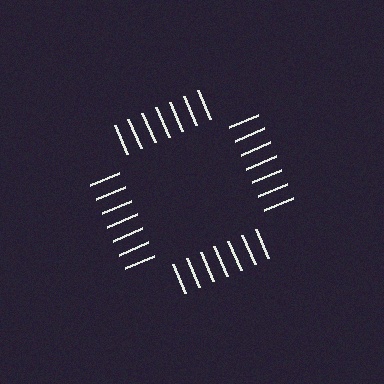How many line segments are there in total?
28 — 7 along each of the 4 edges.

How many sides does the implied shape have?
4 sides — the line-ends trace a square.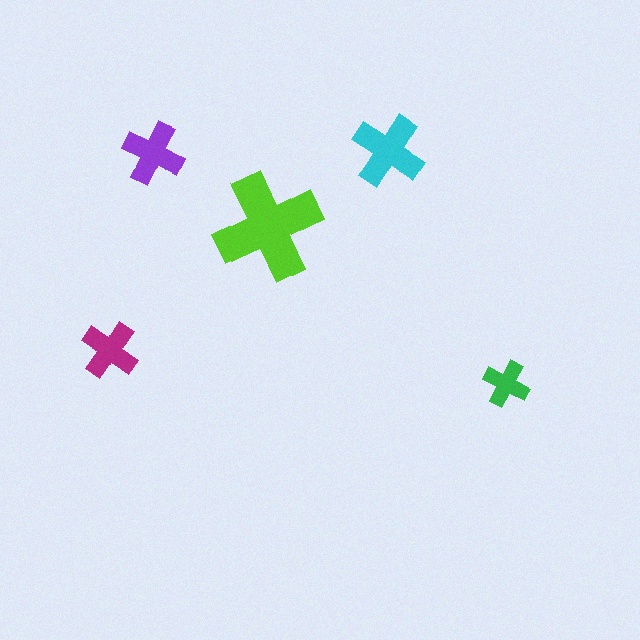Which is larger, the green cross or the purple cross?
The purple one.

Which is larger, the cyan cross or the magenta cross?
The cyan one.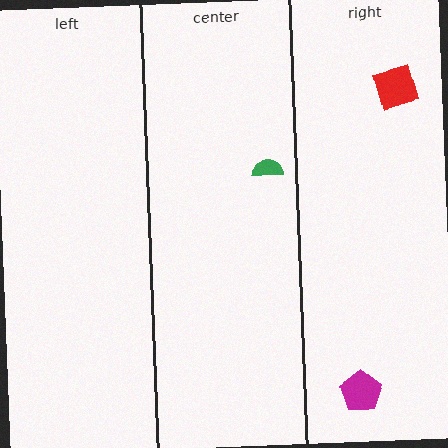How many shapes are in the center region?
1.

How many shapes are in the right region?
2.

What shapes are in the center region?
The green semicircle.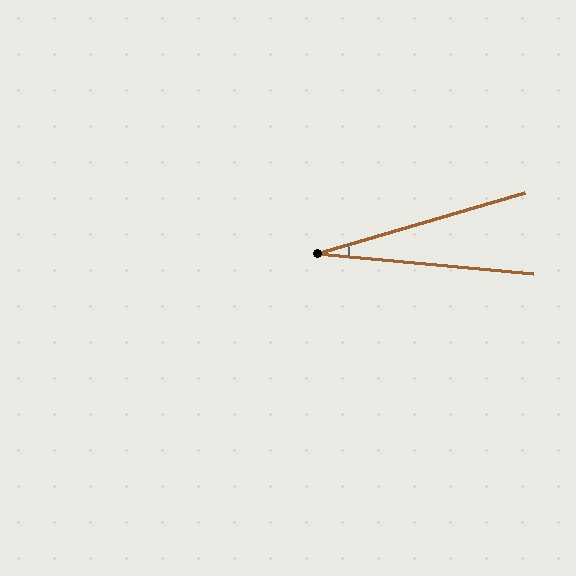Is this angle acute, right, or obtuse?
It is acute.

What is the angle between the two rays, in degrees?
Approximately 22 degrees.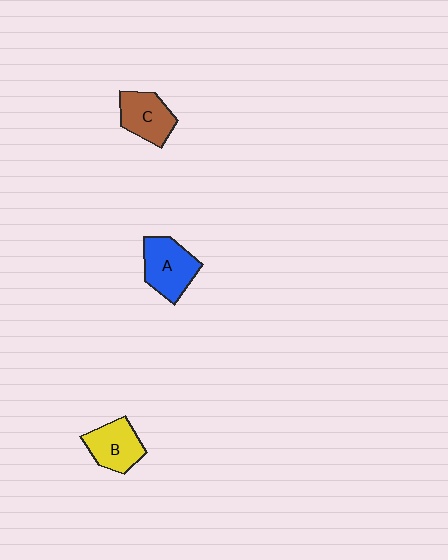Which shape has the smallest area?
Shape C (brown).